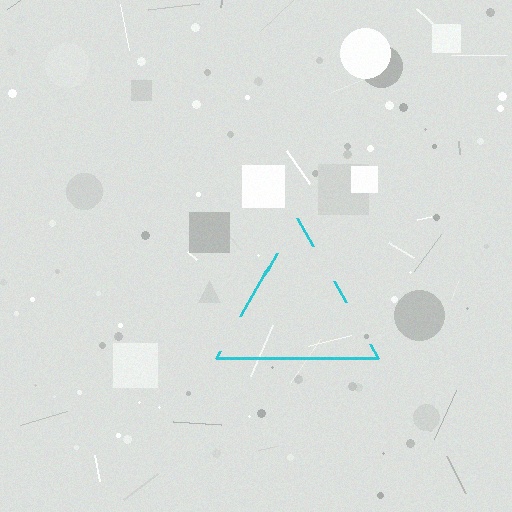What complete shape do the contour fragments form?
The contour fragments form a triangle.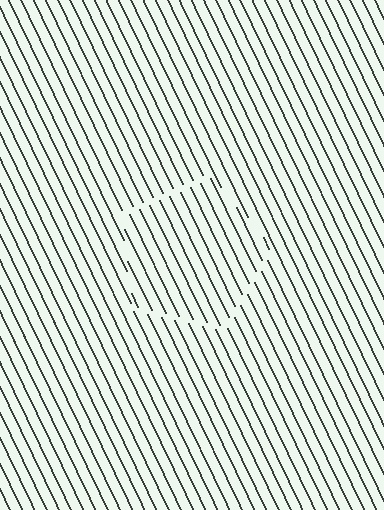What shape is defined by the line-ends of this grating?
An illusory pentagon. The interior of the shape contains the same grating, shifted by half a period — the contour is defined by the phase discontinuity where line-ends from the inner and outer gratings abut.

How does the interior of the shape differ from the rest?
The interior of the shape contains the same grating, shifted by half a period — the contour is defined by the phase discontinuity where line-ends from the inner and outer gratings abut.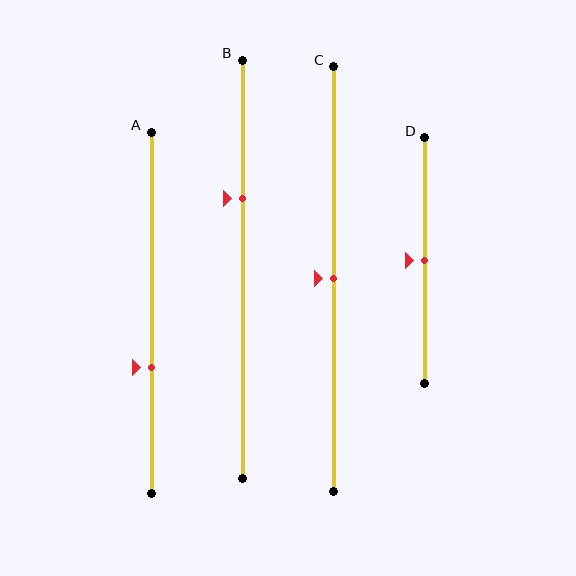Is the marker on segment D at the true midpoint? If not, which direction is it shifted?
Yes, the marker on segment D is at the true midpoint.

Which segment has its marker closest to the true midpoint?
Segment C has its marker closest to the true midpoint.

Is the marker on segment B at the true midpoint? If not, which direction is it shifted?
No, the marker on segment B is shifted upward by about 17% of the segment length.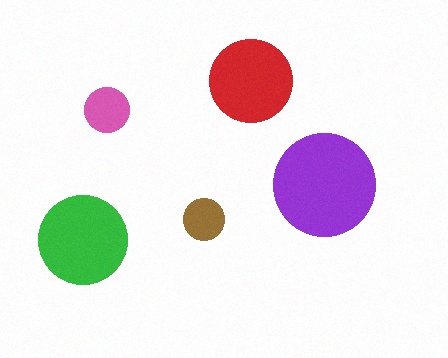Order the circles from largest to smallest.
the purple one, the green one, the red one, the pink one, the brown one.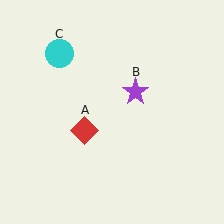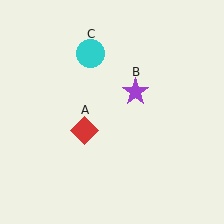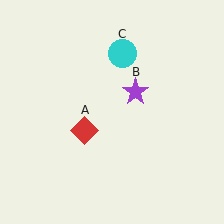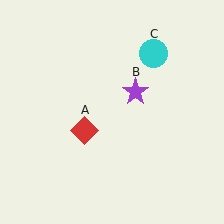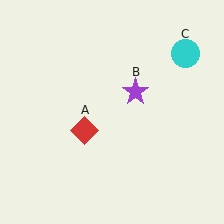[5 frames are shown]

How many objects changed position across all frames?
1 object changed position: cyan circle (object C).